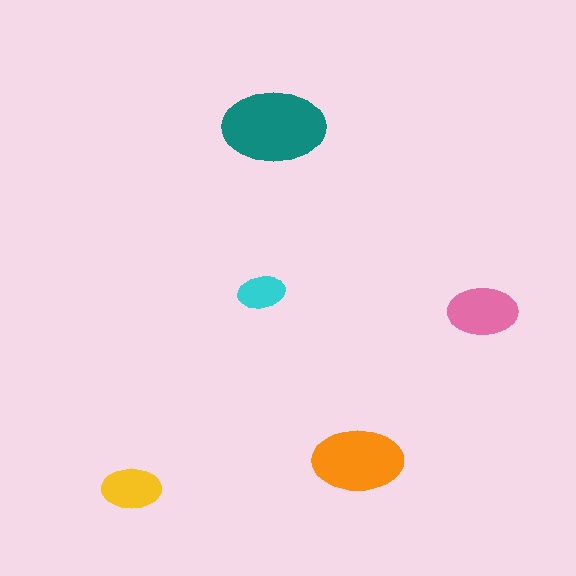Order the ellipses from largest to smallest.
the teal one, the orange one, the pink one, the yellow one, the cyan one.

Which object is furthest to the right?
The pink ellipse is rightmost.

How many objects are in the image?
There are 5 objects in the image.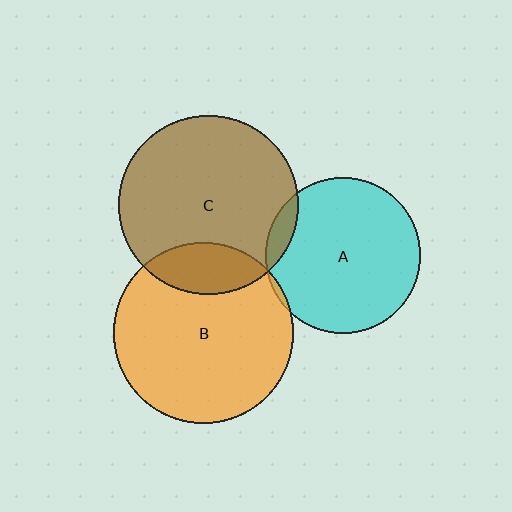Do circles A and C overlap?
Yes.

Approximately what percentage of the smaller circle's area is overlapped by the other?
Approximately 5%.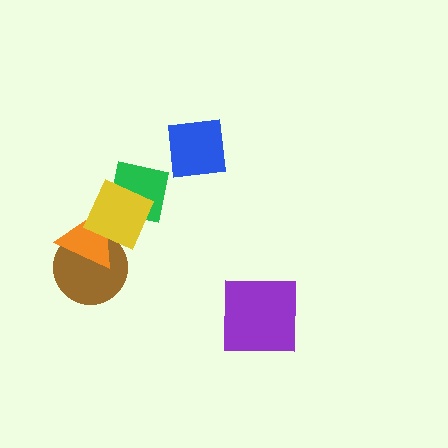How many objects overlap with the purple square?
0 objects overlap with the purple square.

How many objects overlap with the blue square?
0 objects overlap with the blue square.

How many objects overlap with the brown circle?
2 objects overlap with the brown circle.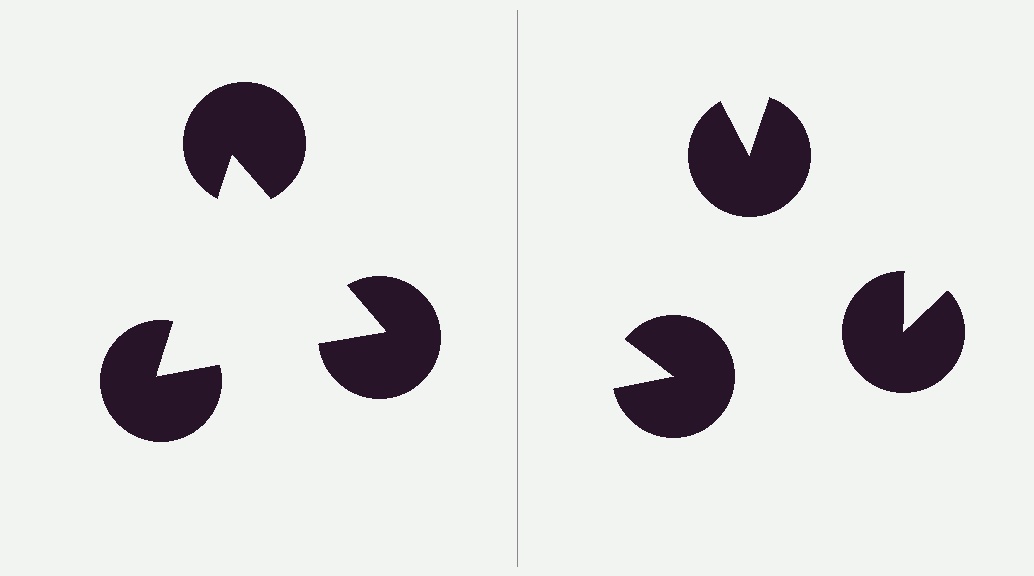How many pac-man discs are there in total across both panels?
6 — 3 on each side.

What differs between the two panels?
The pac-man discs are positioned identically on both sides; only the wedge orientations differ. On the left they align to a triangle; on the right they are misaligned.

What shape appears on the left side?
An illusory triangle.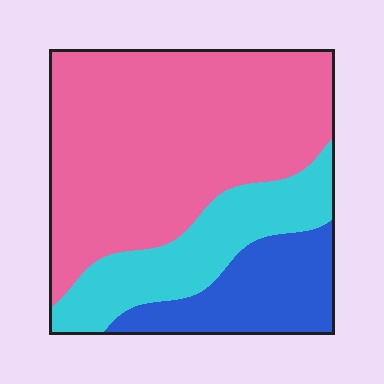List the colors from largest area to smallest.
From largest to smallest: pink, cyan, blue.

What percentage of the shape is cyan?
Cyan covers about 20% of the shape.